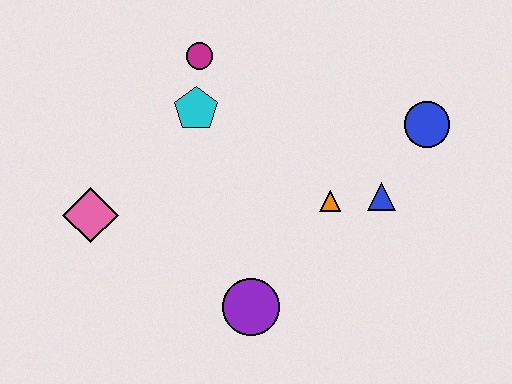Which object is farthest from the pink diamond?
The blue circle is farthest from the pink diamond.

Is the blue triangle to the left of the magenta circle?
No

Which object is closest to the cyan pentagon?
The magenta circle is closest to the cyan pentagon.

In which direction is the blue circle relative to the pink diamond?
The blue circle is to the right of the pink diamond.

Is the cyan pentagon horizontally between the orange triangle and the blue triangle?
No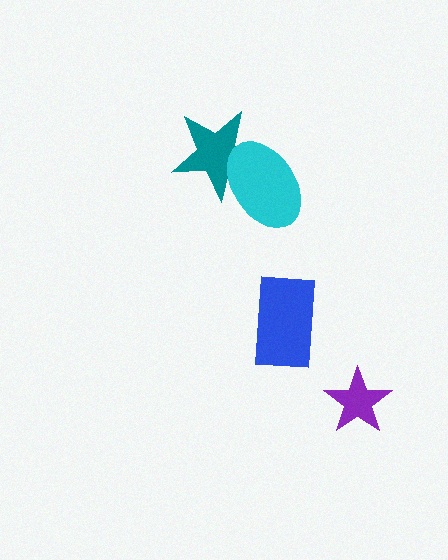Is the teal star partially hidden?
Yes, it is partially covered by another shape.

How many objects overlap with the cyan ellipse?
1 object overlaps with the cyan ellipse.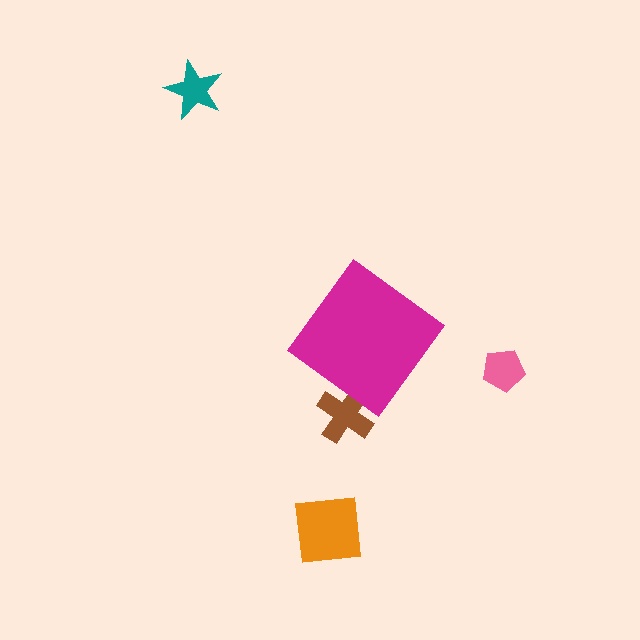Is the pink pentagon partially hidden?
No, the pink pentagon is fully visible.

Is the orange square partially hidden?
No, the orange square is fully visible.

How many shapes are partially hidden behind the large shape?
1 shape is partially hidden.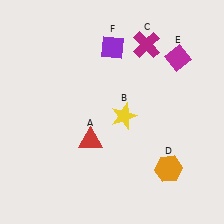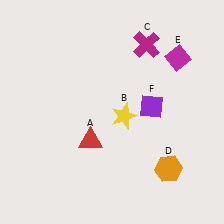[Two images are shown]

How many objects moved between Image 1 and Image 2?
1 object moved between the two images.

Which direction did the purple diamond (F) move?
The purple diamond (F) moved down.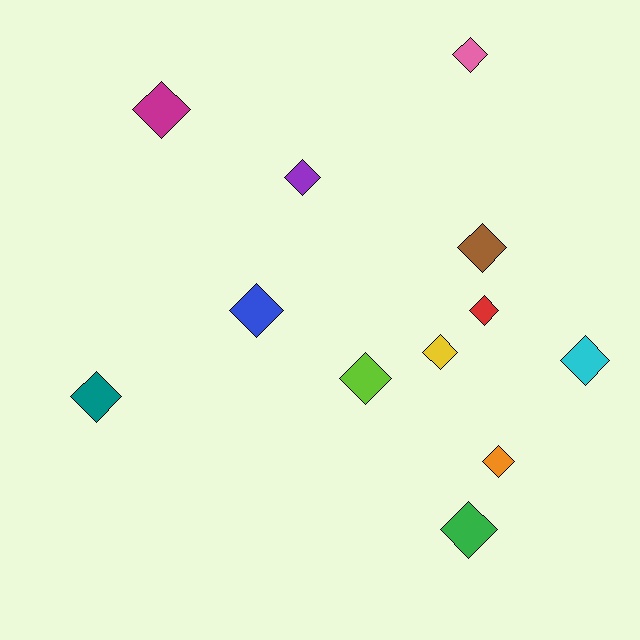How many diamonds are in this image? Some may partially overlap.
There are 12 diamonds.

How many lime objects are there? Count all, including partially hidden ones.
There is 1 lime object.